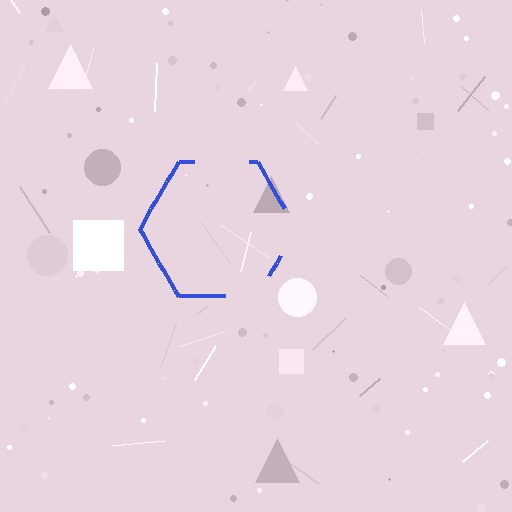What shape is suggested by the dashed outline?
The dashed outline suggests a hexagon.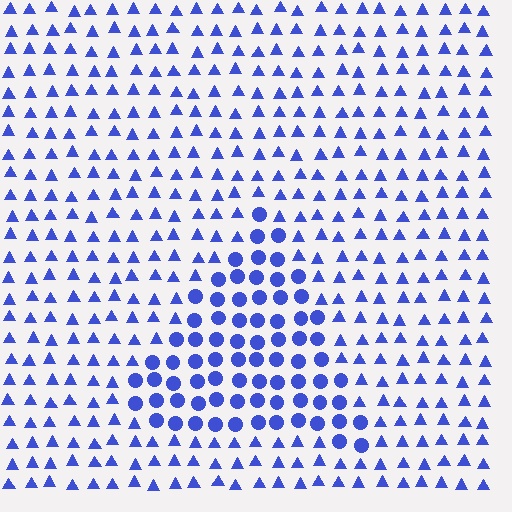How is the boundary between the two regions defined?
The boundary is defined by a change in element shape: circles inside vs. triangles outside. All elements share the same color and spacing.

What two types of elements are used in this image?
The image uses circles inside the triangle region and triangles outside it.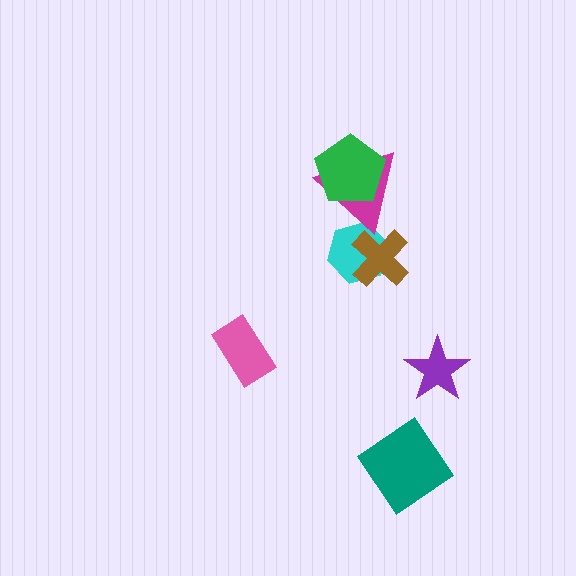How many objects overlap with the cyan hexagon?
2 objects overlap with the cyan hexagon.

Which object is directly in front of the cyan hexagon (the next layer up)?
The magenta triangle is directly in front of the cyan hexagon.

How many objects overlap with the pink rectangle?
0 objects overlap with the pink rectangle.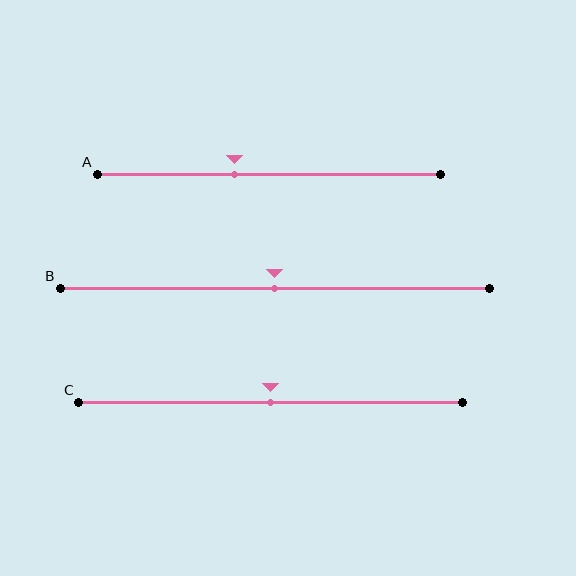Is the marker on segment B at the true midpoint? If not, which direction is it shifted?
Yes, the marker on segment B is at the true midpoint.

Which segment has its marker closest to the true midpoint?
Segment B has its marker closest to the true midpoint.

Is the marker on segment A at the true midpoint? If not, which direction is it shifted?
No, the marker on segment A is shifted to the left by about 10% of the segment length.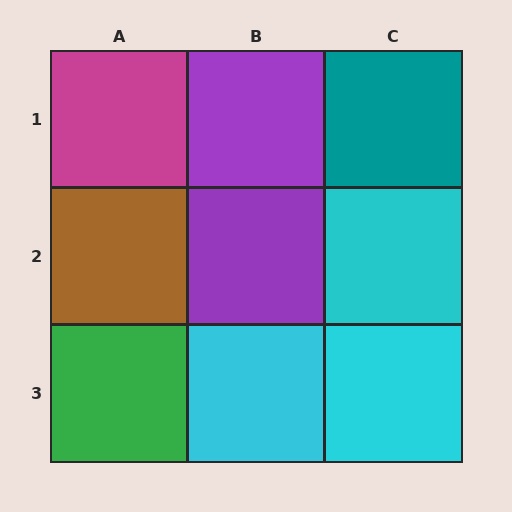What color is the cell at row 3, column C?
Cyan.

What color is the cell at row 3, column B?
Cyan.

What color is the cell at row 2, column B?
Purple.